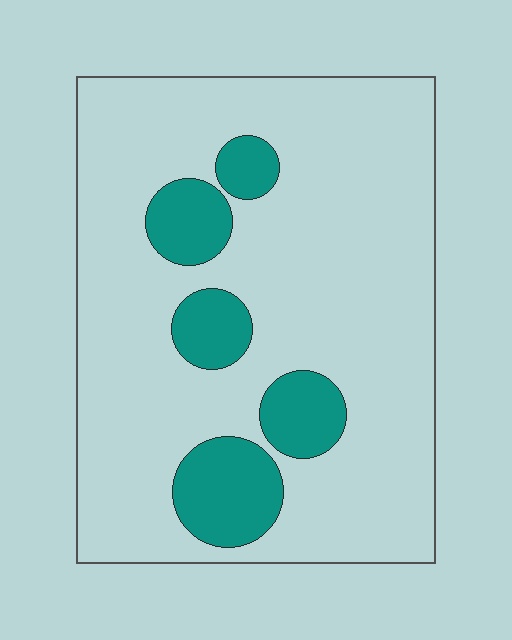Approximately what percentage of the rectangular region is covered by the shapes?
Approximately 15%.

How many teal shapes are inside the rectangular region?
5.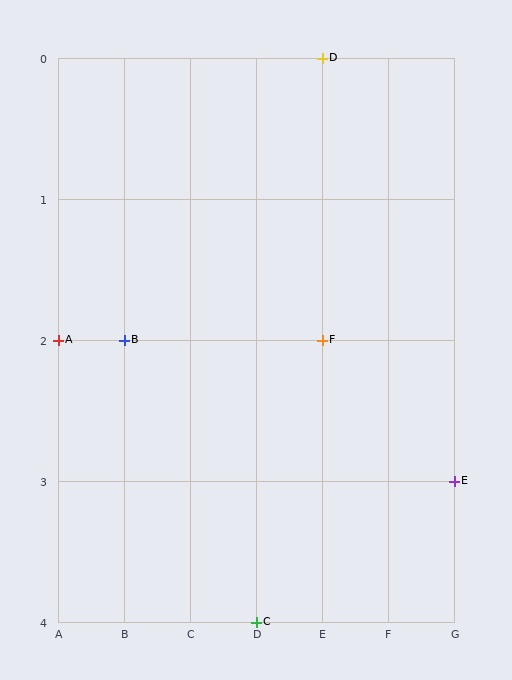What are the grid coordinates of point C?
Point C is at grid coordinates (D, 4).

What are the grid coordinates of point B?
Point B is at grid coordinates (B, 2).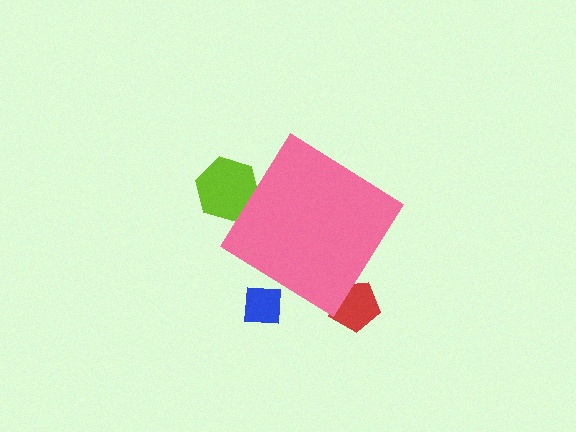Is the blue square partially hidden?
Yes, the blue square is partially hidden behind the pink diamond.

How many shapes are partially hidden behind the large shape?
3 shapes are partially hidden.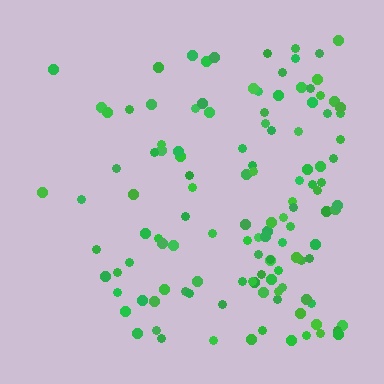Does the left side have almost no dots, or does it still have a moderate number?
Still a moderate number, just noticeably fewer than the right.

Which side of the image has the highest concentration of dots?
The right.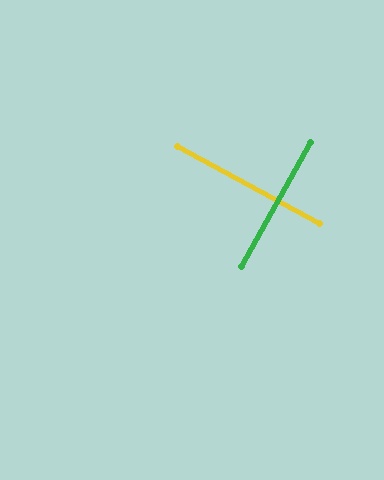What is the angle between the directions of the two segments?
Approximately 89 degrees.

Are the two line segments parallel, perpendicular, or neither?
Perpendicular — they meet at approximately 89°.